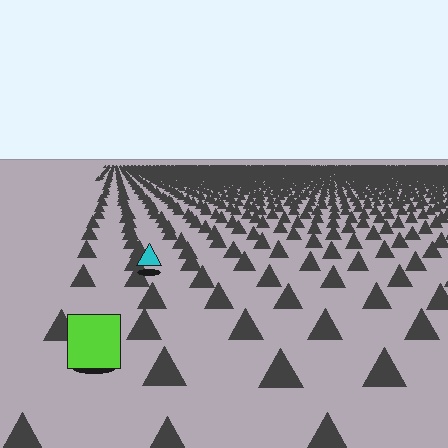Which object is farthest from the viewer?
The cyan triangle is farthest from the viewer. It appears smaller and the ground texture around it is denser.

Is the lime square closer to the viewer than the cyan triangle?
Yes. The lime square is closer — you can tell from the texture gradient: the ground texture is coarser near it.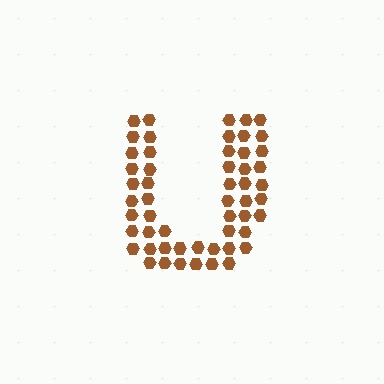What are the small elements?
The small elements are hexagons.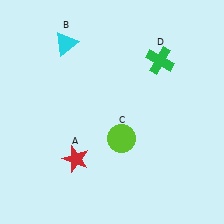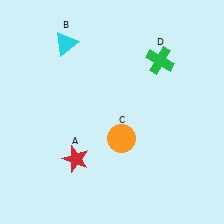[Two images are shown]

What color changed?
The circle (C) changed from lime in Image 1 to orange in Image 2.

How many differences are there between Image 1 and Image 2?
There is 1 difference between the two images.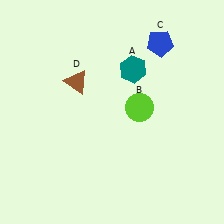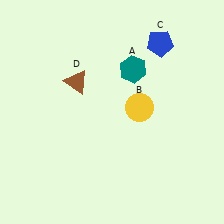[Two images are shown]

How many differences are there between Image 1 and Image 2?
There is 1 difference between the two images.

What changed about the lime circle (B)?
In Image 1, B is lime. In Image 2, it changed to yellow.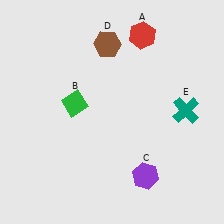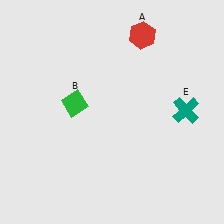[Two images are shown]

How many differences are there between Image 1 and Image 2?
There are 2 differences between the two images.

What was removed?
The purple hexagon (C), the brown hexagon (D) were removed in Image 2.